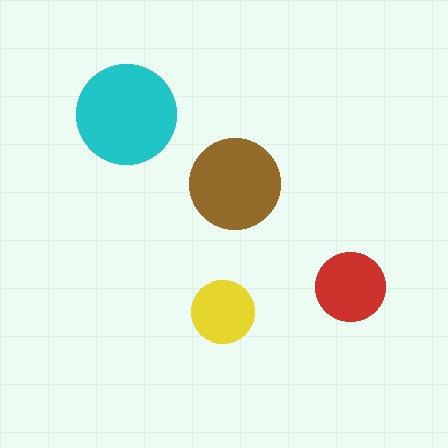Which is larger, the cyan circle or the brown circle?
The cyan one.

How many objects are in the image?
There are 4 objects in the image.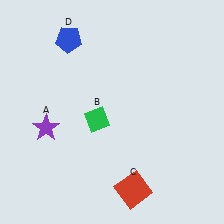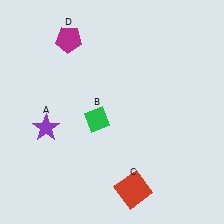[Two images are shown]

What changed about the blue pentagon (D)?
In Image 1, D is blue. In Image 2, it changed to magenta.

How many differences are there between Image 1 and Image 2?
There is 1 difference between the two images.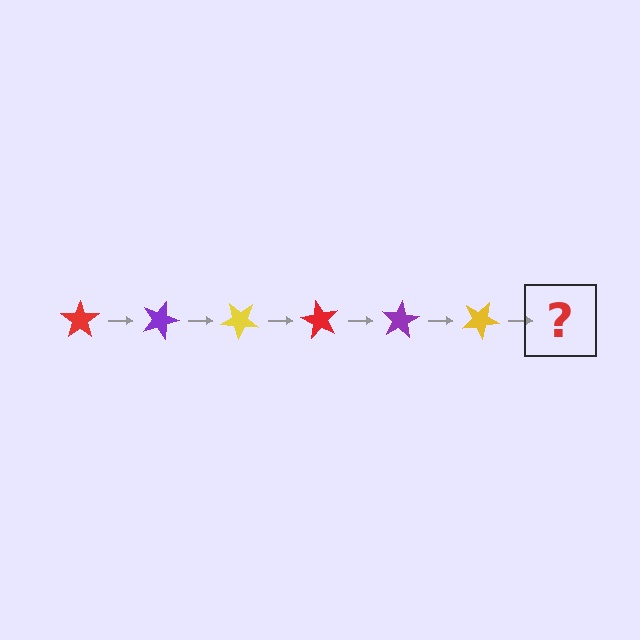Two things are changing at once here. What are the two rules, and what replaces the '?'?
The two rules are that it rotates 20 degrees each step and the color cycles through red, purple, and yellow. The '?' should be a red star, rotated 120 degrees from the start.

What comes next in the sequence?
The next element should be a red star, rotated 120 degrees from the start.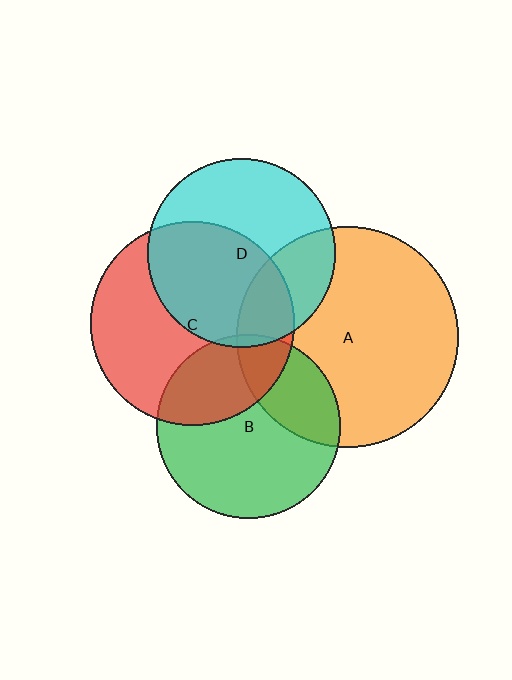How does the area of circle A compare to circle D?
Approximately 1.4 times.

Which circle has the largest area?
Circle A (orange).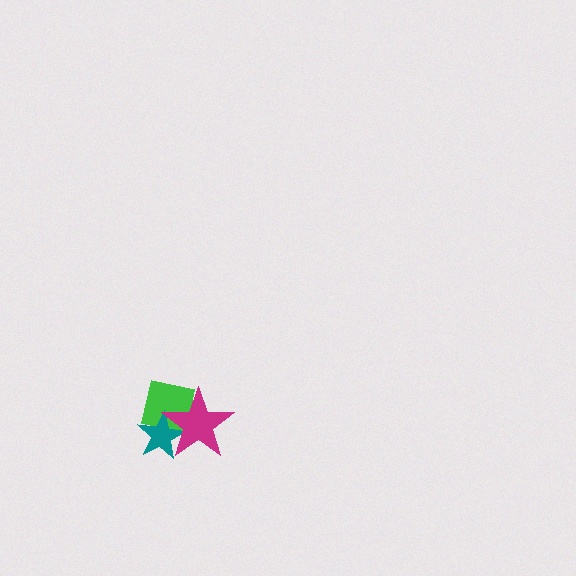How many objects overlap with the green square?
2 objects overlap with the green square.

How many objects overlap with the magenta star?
2 objects overlap with the magenta star.